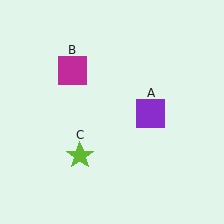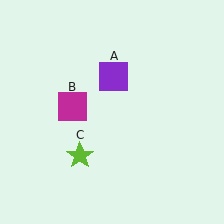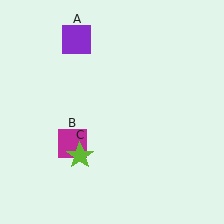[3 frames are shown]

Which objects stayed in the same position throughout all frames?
Lime star (object C) remained stationary.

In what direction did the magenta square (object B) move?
The magenta square (object B) moved down.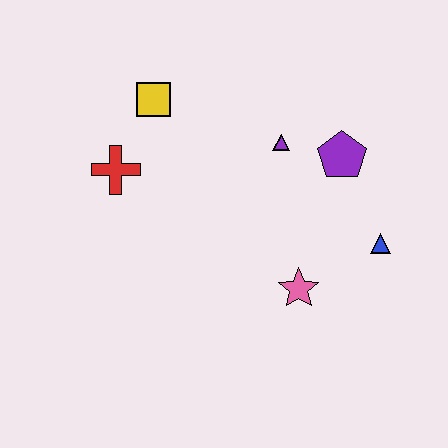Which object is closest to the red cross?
The yellow square is closest to the red cross.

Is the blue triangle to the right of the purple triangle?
Yes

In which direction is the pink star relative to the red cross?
The pink star is to the right of the red cross.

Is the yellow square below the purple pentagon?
No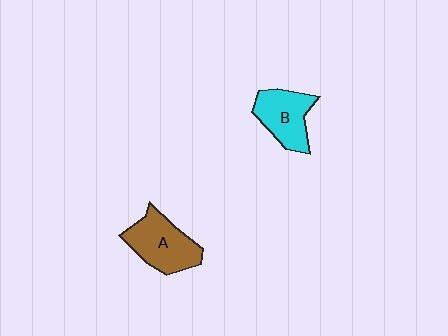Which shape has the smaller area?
Shape B (cyan).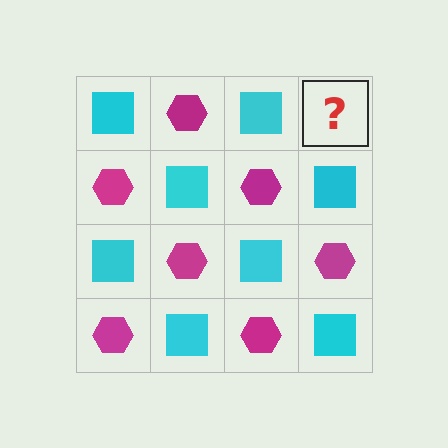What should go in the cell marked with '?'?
The missing cell should contain a magenta hexagon.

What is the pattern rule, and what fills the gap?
The rule is that it alternates cyan square and magenta hexagon in a checkerboard pattern. The gap should be filled with a magenta hexagon.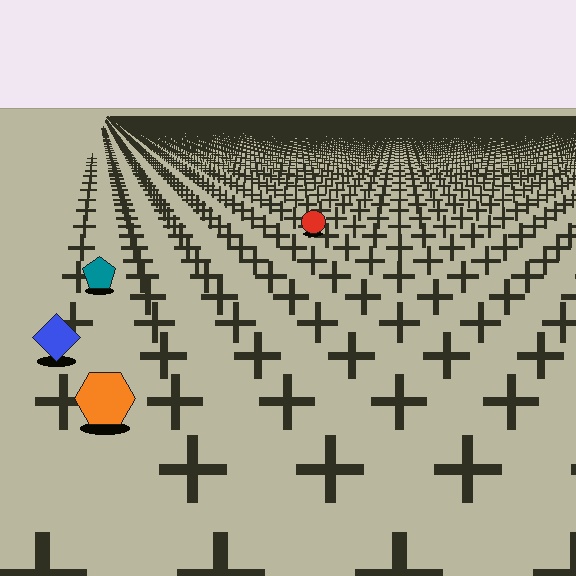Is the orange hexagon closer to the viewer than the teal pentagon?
Yes. The orange hexagon is closer — you can tell from the texture gradient: the ground texture is coarser near it.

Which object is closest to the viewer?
The orange hexagon is closest. The texture marks near it are larger and more spread out.